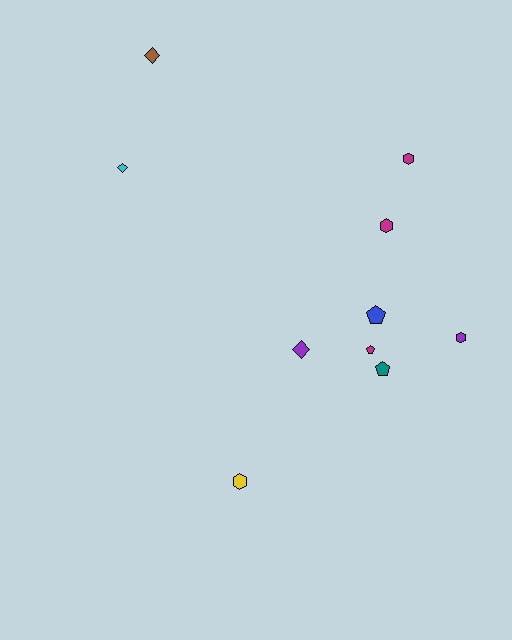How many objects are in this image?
There are 10 objects.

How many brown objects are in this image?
There is 1 brown object.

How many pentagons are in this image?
There are 3 pentagons.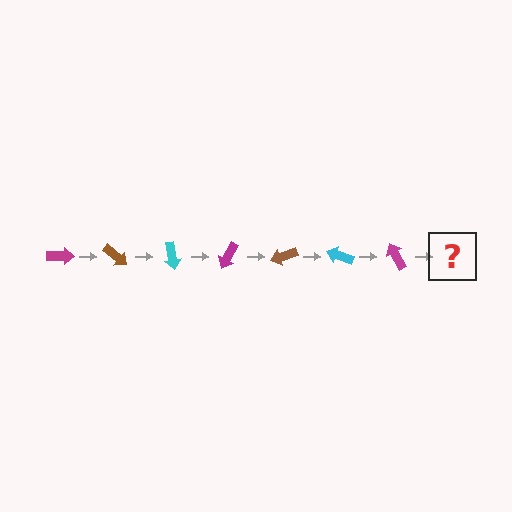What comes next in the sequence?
The next element should be a brown arrow, rotated 280 degrees from the start.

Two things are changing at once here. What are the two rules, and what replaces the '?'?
The two rules are that it rotates 40 degrees each step and the color cycles through magenta, brown, and cyan. The '?' should be a brown arrow, rotated 280 degrees from the start.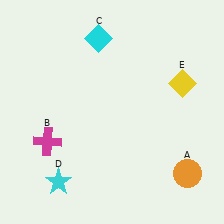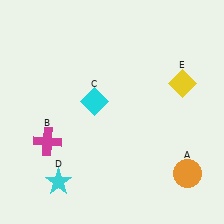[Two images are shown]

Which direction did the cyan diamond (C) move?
The cyan diamond (C) moved down.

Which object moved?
The cyan diamond (C) moved down.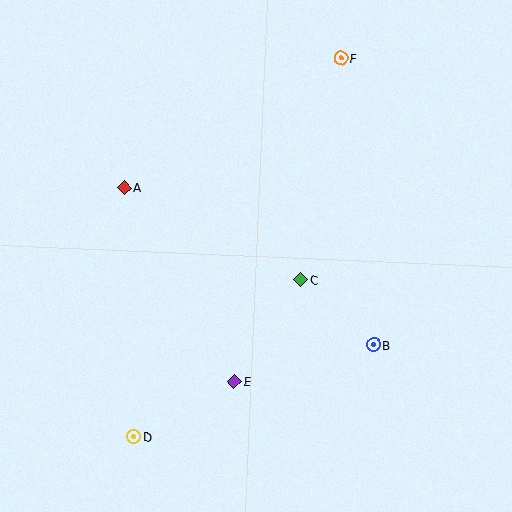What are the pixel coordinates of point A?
Point A is at (124, 187).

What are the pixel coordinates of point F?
Point F is at (341, 58).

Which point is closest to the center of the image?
Point C at (301, 280) is closest to the center.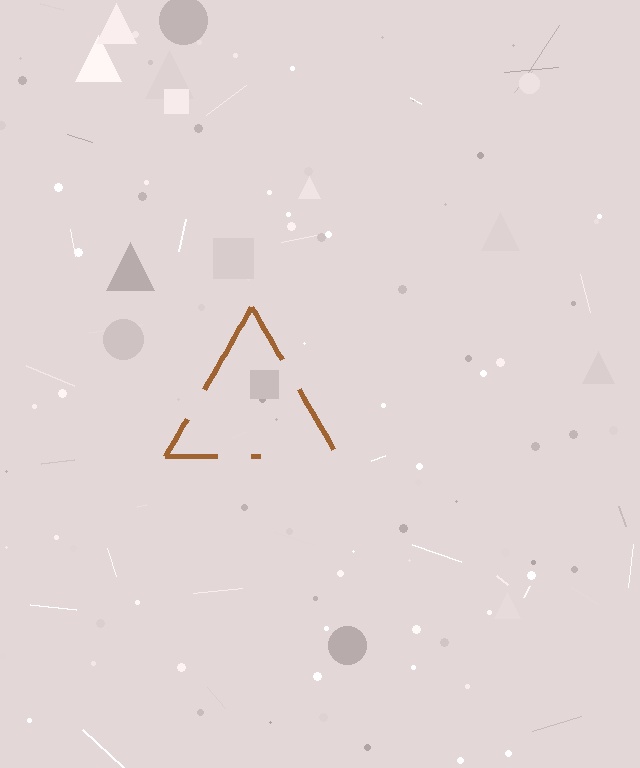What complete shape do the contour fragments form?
The contour fragments form a triangle.